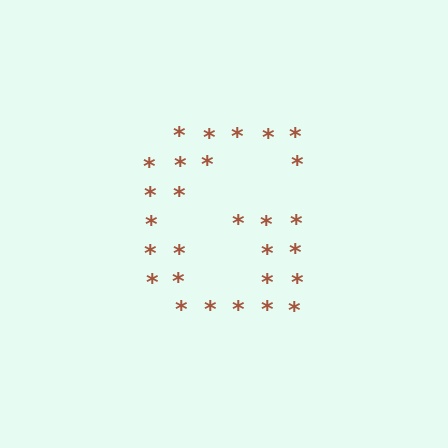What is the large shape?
The large shape is the letter G.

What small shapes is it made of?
It is made of small asterisks.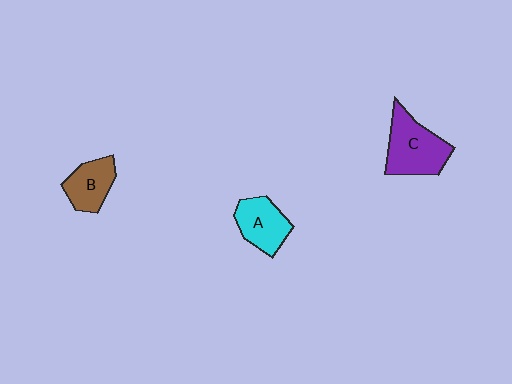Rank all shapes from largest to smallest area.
From largest to smallest: C (purple), A (cyan), B (brown).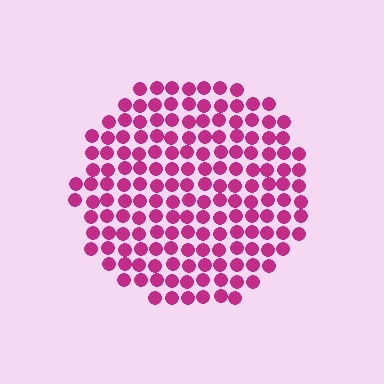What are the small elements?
The small elements are circles.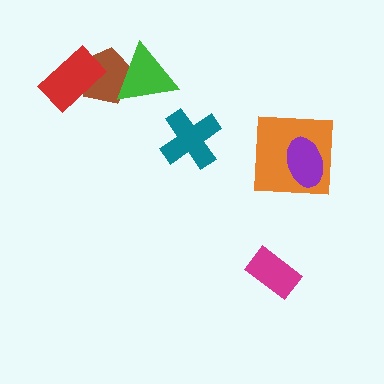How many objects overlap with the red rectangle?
1 object overlaps with the red rectangle.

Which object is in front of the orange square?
The purple ellipse is in front of the orange square.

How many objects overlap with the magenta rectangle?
0 objects overlap with the magenta rectangle.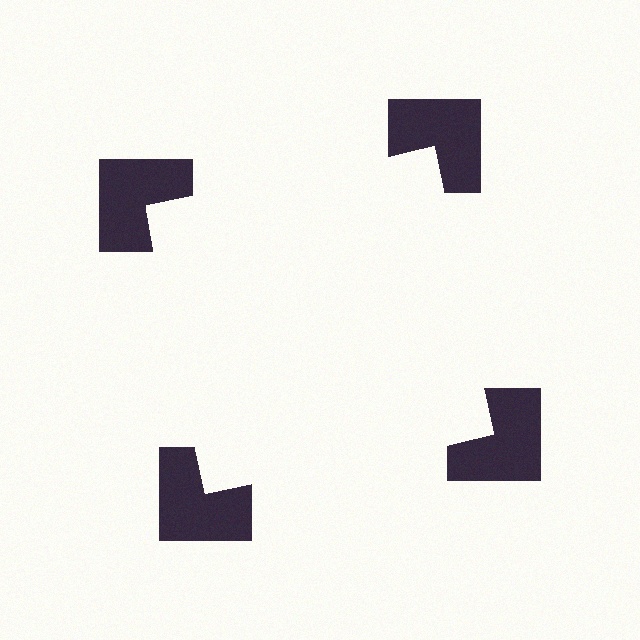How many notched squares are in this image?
There are 4 — one at each vertex of the illusory square.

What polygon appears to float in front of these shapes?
An illusory square — its edges are inferred from the aligned wedge cuts in the notched squares, not physically drawn.